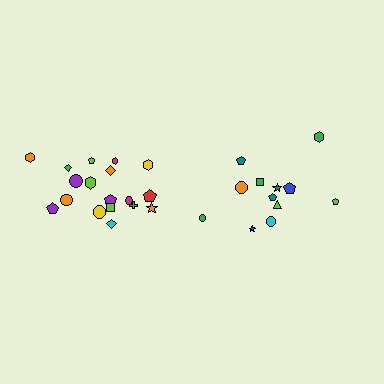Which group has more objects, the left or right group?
The left group.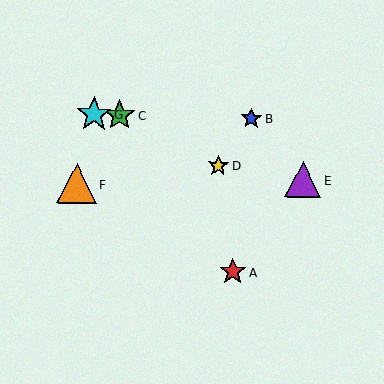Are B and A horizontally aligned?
No, B is at y≈119 and A is at y≈272.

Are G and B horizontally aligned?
Yes, both are at y≈115.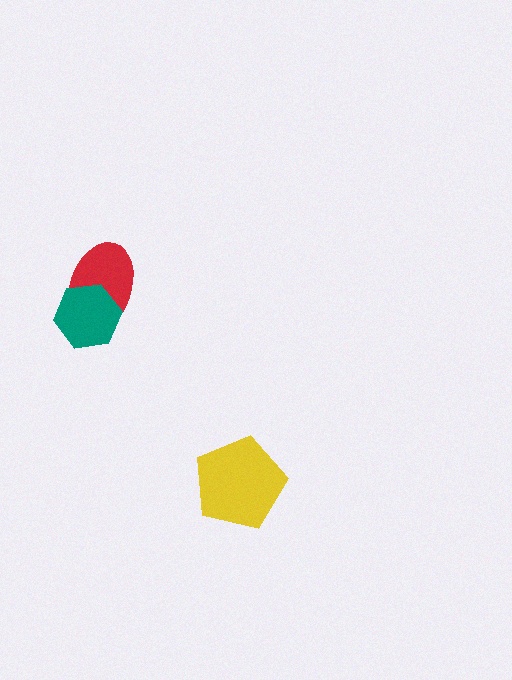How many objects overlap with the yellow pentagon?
0 objects overlap with the yellow pentagon.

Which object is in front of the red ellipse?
The teal hexagon is in front of the red ellipse.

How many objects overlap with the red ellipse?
1 object overlaps with the red ellipse.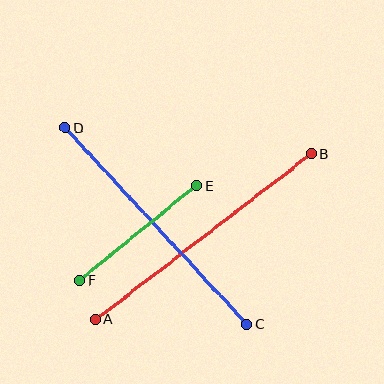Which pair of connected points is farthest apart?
Points A and B are farthest apart.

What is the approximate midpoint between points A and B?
The midpoint is at approximately (203, 237) pixels.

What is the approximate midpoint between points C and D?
The midpoint is at approximately (156, 226) pixels.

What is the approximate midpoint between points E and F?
The midpoint is at approximately (138, 233) pixels.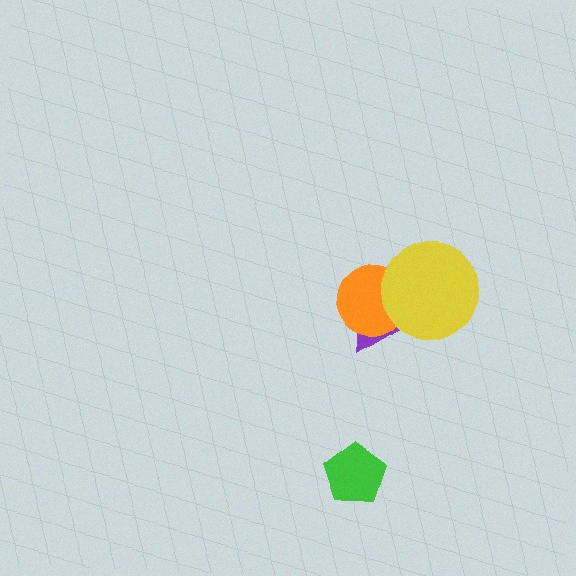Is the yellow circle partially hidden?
No, no other shape covers it.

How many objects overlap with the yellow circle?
2 objects overlap with the yellow circle.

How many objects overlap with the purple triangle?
2 objects overlap with the purple triangle.